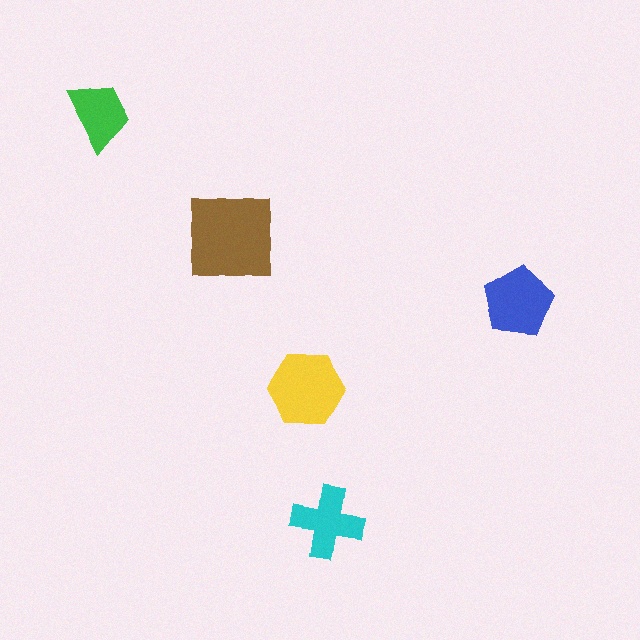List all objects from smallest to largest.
The green trapezoid, the cyan cross, the blue pentagon, the yellow hexagon, the brown square.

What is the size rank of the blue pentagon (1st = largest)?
3rd.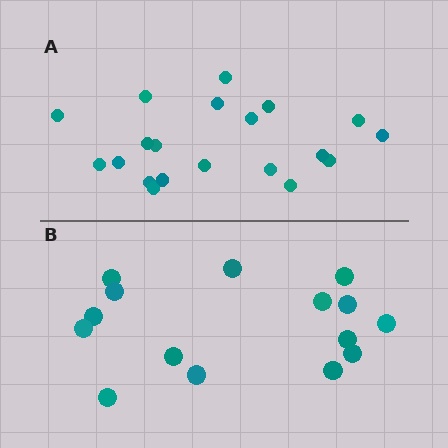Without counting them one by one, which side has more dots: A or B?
Region A (the top region) has more dots.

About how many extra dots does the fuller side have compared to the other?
Region A has about 5 more dots than region B.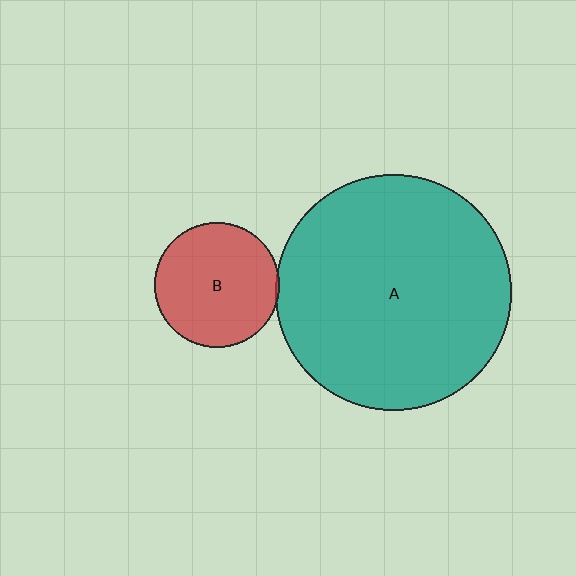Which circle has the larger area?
Circle A (teal).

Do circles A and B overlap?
Yes.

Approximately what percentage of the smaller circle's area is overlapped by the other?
Approximately 5%.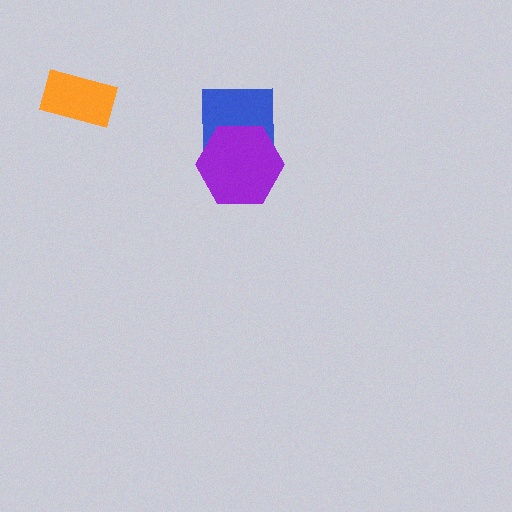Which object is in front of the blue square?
The purple hexagon is in front of the blue square.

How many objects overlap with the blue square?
1 object overlaps with the blue square.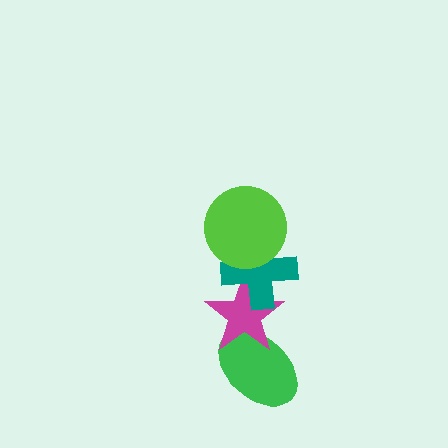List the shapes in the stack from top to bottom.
From top to bottom: the lime circle, the teal cross, the magenta star, the green ellipse.